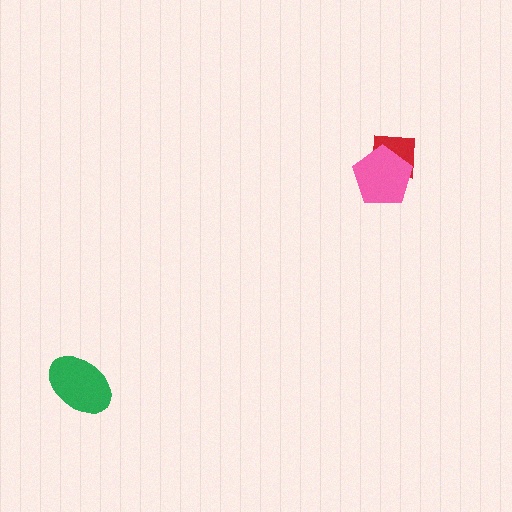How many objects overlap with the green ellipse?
0 objects overlap with the green ellipse.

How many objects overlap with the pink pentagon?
1 object overlaps with the pink pentagon.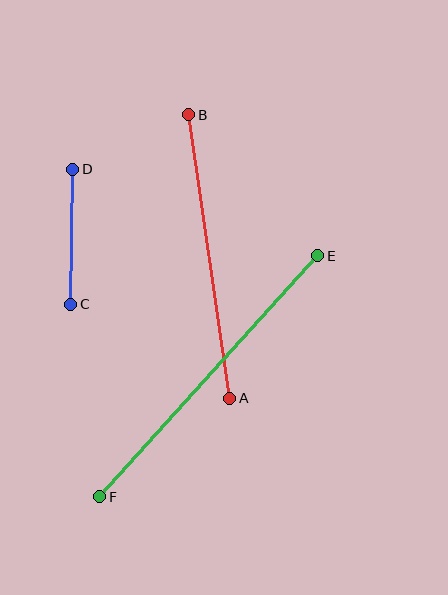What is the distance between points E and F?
The distance is approximately 325 pixels.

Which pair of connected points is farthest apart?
Points E and F are farthest apart.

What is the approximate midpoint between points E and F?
The midpoint is at approximately (209, 376) pixels.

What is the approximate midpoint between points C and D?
The midpoint is at approximately (72, 237) pixels.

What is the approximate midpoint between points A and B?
The midpoint is at approximately (209, 257) pixels.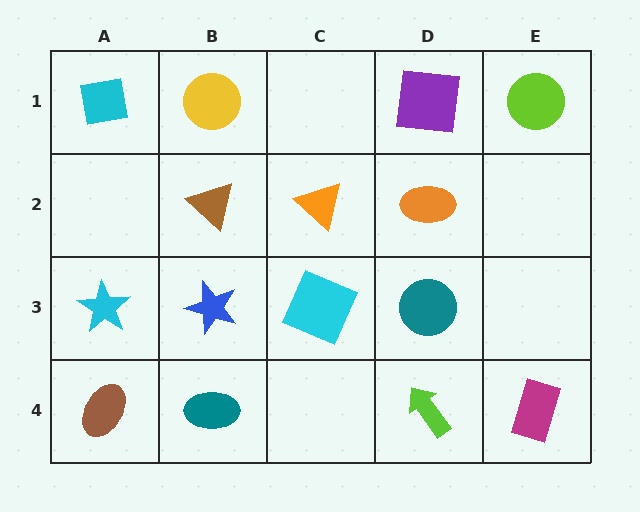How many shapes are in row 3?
4 shapes.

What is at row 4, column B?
A teal ellipse.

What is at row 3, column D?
A teal circle.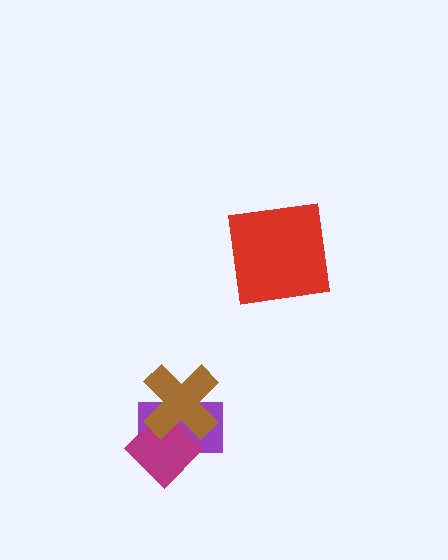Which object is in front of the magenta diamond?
The brown cross is in front of the magenta diamond.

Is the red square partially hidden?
No, no other shape covers it.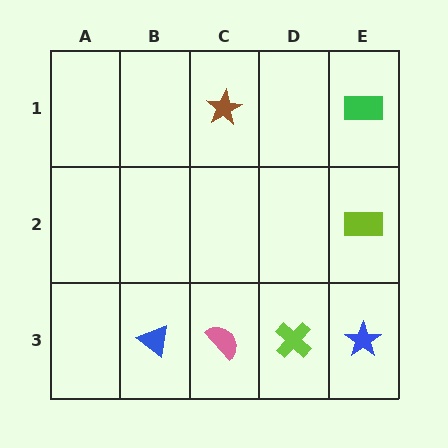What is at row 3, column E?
A blue star.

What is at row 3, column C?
A pink semicircle.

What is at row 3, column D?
A lime cross.